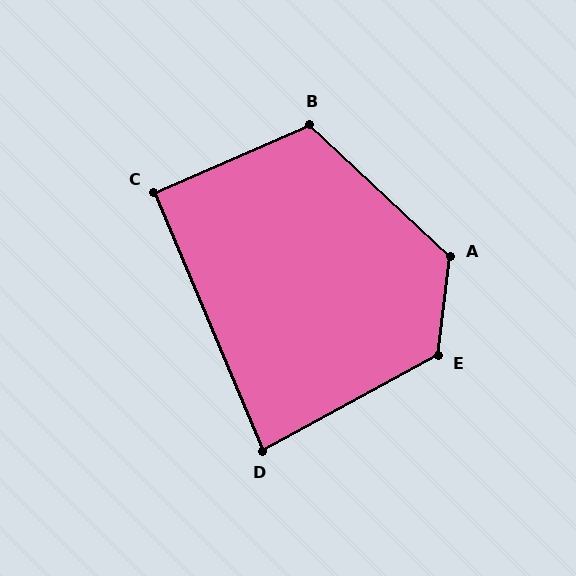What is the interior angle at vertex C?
Approximately 91 degrees (approximately right).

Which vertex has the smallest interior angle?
D, at approximately 84 degrees.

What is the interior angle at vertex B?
Approximately 113 degrees (obtuse).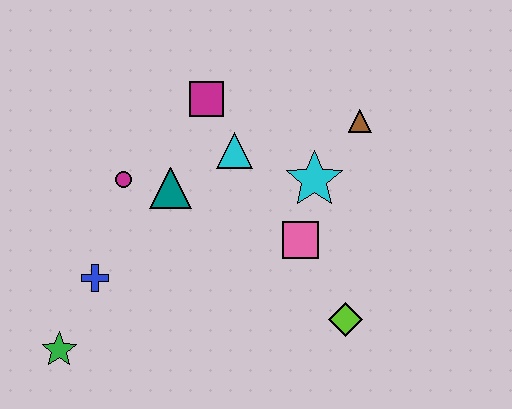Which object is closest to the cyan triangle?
The magenta square is closest to the cyan triangle.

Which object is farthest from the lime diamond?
The green star is farthest from the lime diamond.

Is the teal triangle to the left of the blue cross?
No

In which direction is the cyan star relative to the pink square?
The cyan star is above the pink square.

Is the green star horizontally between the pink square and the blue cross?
No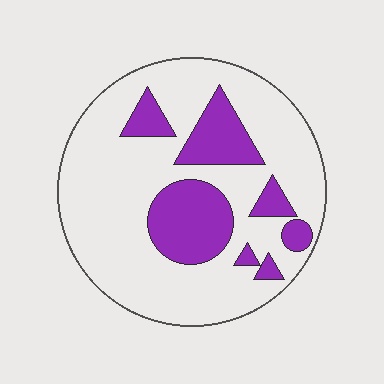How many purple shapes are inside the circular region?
7.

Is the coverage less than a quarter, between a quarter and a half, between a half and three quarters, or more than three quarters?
Less than a quarter.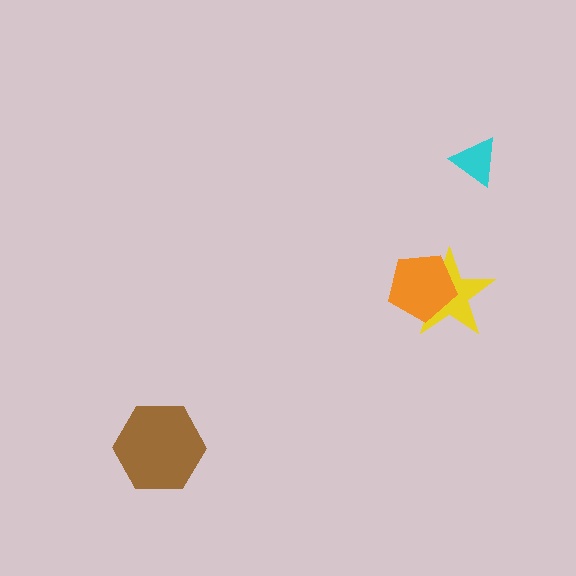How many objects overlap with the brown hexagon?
0 objects overlap with the brown hexagon.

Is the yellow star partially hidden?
Yes, it is partially covered by another shape.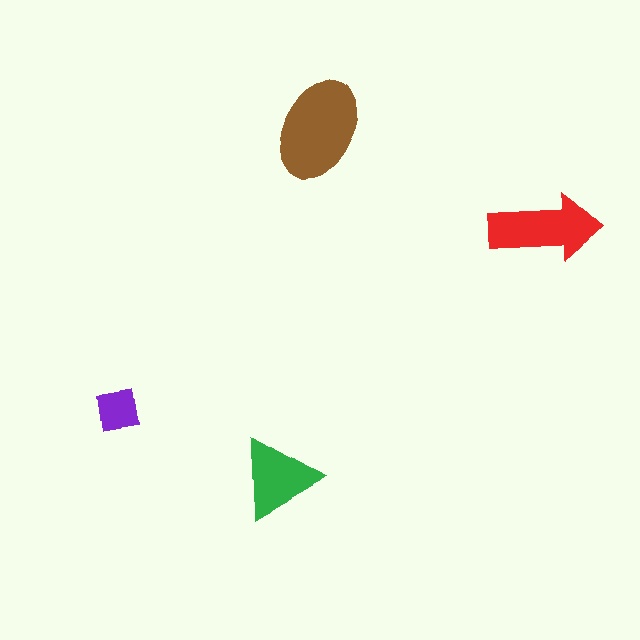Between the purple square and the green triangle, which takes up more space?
The green triangle.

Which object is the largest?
The brown ellipse.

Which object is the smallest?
The purple square.